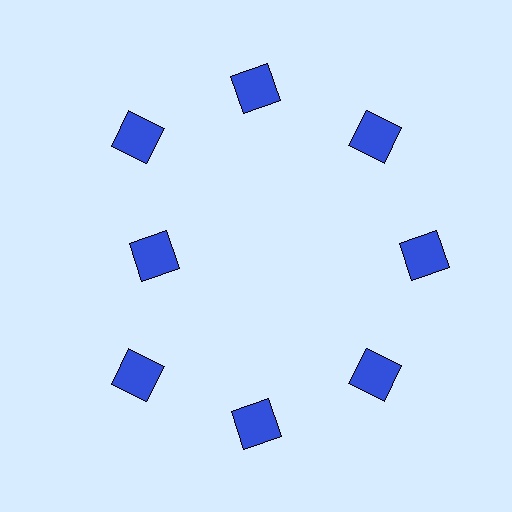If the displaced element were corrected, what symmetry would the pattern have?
It would have 8-fold rotational symmetry — the pattern would map onto itself every 45 degrees.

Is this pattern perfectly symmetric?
No. The 8 blue squares are arranged in a ring, but one element near the 9 o'clock position is pulled inward toward the center, breaking the 8-fold rotational symmetry.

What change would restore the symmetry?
The symmetry would be restored by moving it outward, back onto the ring so that all 8 squares sit at equal angles and equal distance from the center.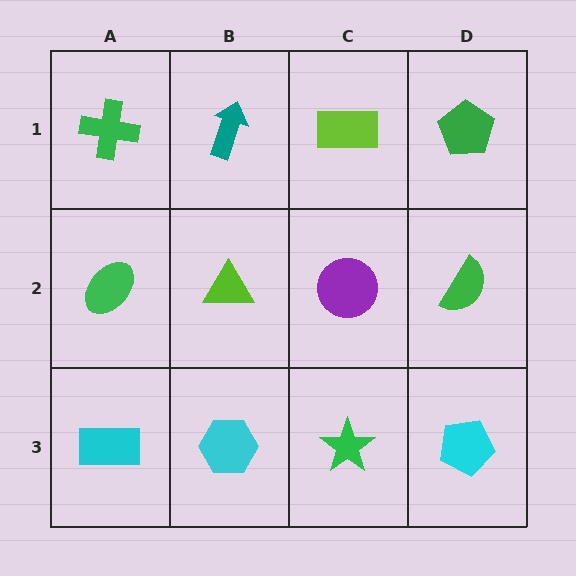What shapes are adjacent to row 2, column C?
A lime rectangle (row 1, column C), a green star (row 3, column C), a lime triangle (row 2, column B), a green semicircle (row 2, column D).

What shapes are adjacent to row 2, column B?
A teal arrow (row 1, column B), a cyan hexagon (row 3, column B), a green ellipse (row 2, column A), a purple circle (row 2, column C).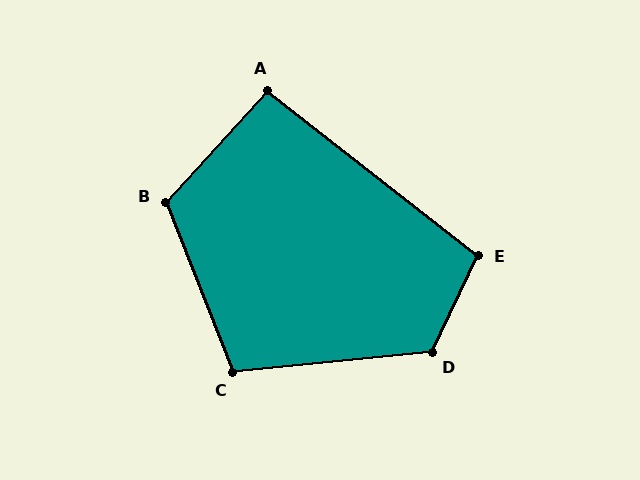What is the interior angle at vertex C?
Approximately 106 degrees (obtuse).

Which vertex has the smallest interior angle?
A, at approximately 94 degrees.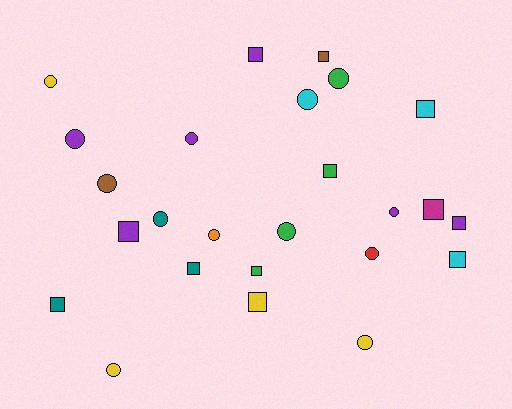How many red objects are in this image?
There is 1 red object.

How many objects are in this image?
There are 25 objects.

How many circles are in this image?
There are 13 circles.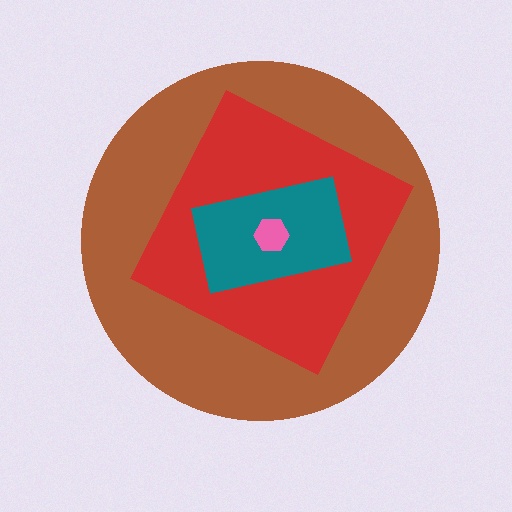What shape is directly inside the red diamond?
The teal rectangle.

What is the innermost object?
The pink hexagon.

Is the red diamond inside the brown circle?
Yes.